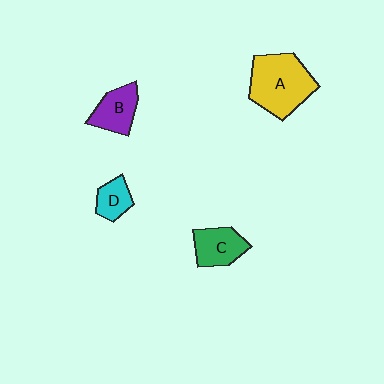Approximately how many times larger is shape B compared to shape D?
Approximately 1.4 times.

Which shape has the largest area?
Shape A (yellow).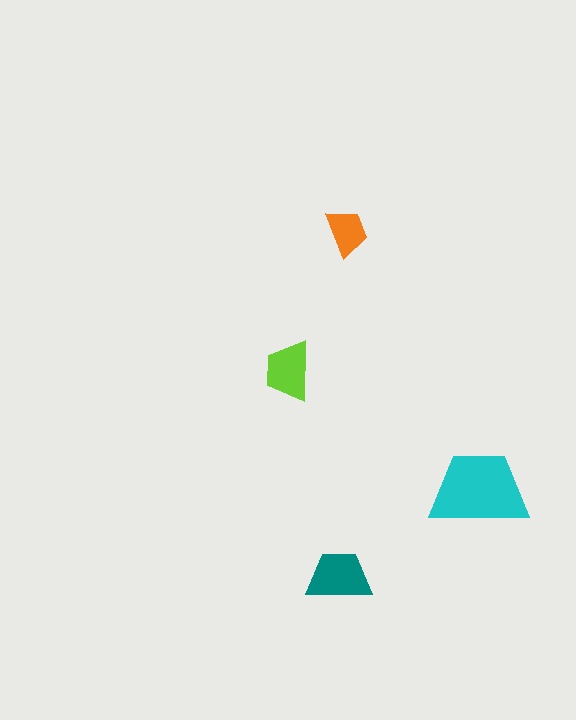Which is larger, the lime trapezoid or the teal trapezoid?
The teal one.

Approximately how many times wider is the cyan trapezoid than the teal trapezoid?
About 1.5 times wider.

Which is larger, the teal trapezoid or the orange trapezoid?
The teal one.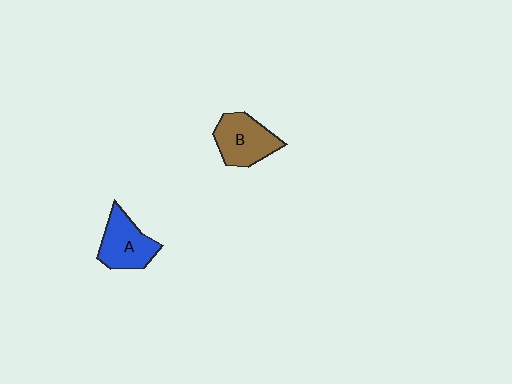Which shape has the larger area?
Shape B (brown).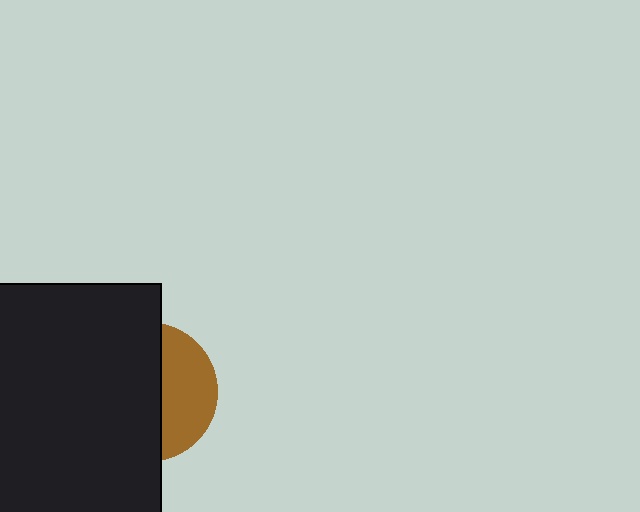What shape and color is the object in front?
The object in front is a black rectangle.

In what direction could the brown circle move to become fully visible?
The brown circle could move right. That would shift it out from behind the black rectangle entirely.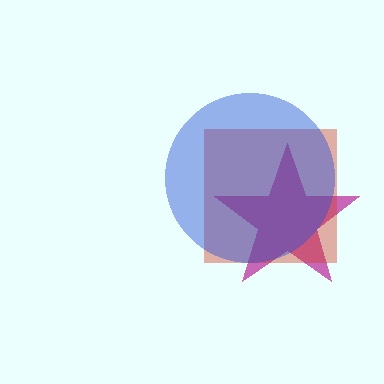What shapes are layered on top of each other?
The layered shapes are: a magenta star, a red square, a blue circle.